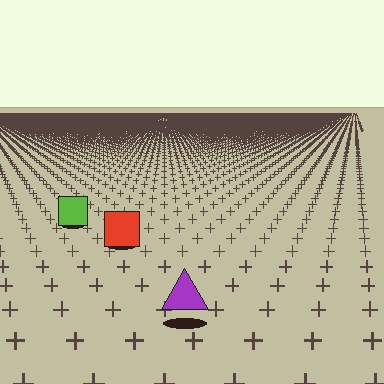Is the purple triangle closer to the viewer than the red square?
Yes. The purple triangle is closer — you can tell from the texture gradient: the ground texture is coarser near it.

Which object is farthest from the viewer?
The lime square is farthest from the viewer. It appears smaller and the ground texture around it is denser.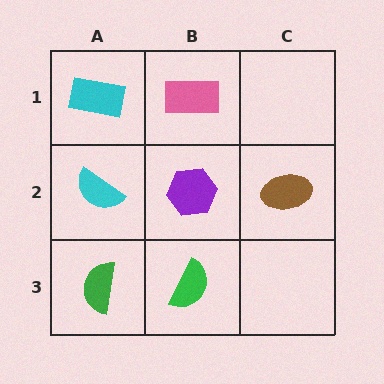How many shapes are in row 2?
3 shapes.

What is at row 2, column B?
A purple hexagon.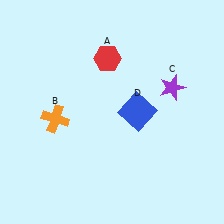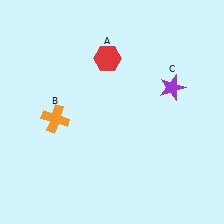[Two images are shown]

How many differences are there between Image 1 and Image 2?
There is 1 difference between the two images.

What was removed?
The blue square (D) was removed in Image 2.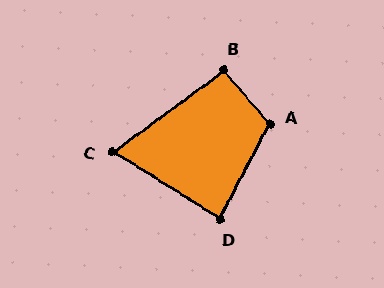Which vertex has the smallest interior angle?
C, at approximately 68 degrees.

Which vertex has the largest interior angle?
A, at approximately 112 degrees.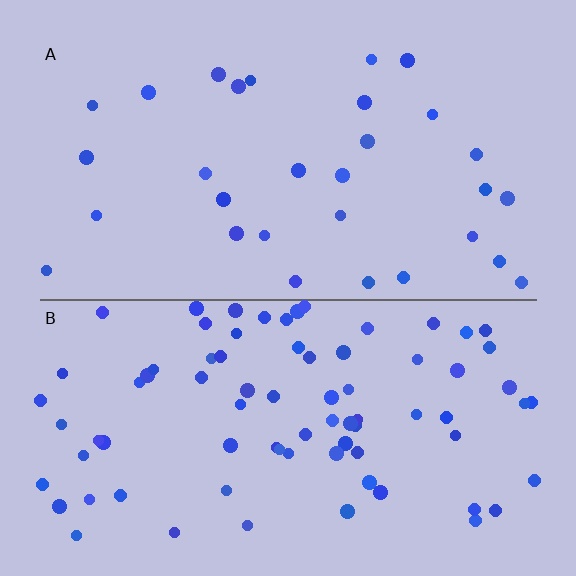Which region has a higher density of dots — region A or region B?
B (the bottom).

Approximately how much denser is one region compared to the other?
Approximately 2.6× — region B over region A.